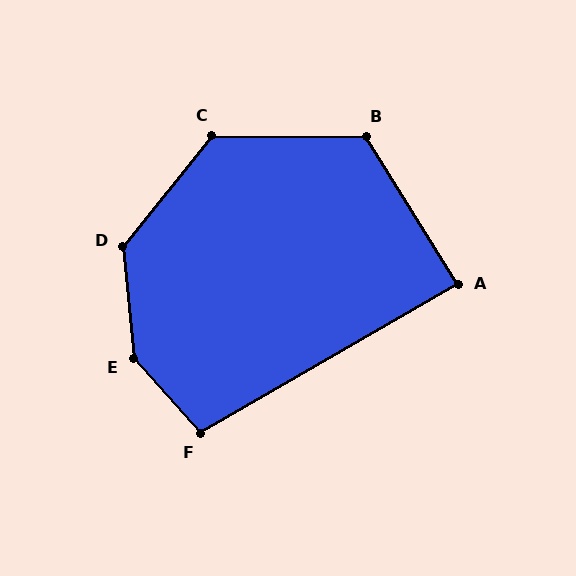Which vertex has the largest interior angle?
E, at approximately 144 degrees.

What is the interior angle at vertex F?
Approximately 102 degrees (obtuse).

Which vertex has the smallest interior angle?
A, at approximately 88 degrees.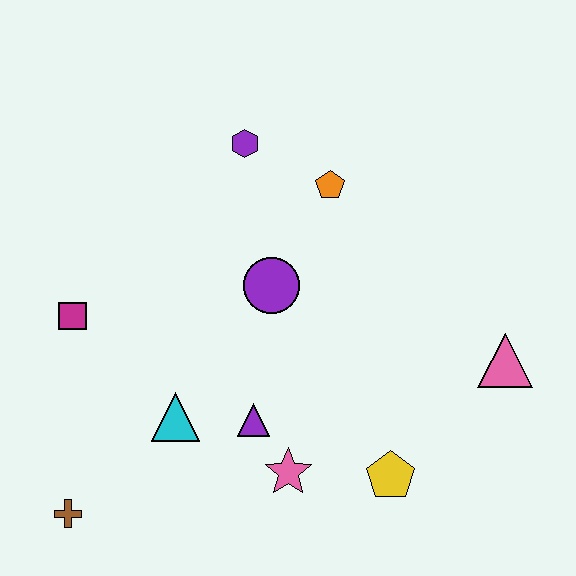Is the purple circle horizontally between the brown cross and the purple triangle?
No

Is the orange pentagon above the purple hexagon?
No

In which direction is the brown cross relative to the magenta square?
The brown cross is below the magenta square.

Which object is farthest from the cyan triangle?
The pink triangle is farthest from the cyan triangle.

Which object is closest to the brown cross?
The cyan triangle is closest to the brown cross.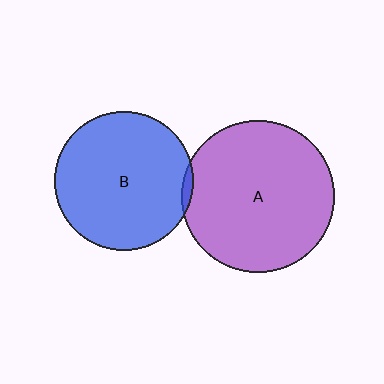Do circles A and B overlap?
Yes.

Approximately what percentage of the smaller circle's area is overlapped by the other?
Approximately 5%.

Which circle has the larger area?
Circle A (purple).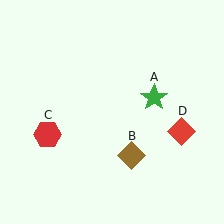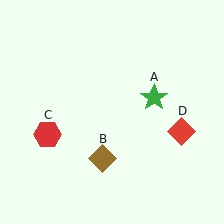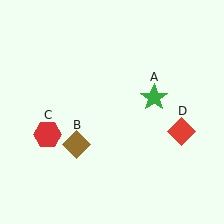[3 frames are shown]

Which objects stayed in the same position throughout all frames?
Green star (object A) and red hexagon (object C) and red diamond (object D) remained stationary.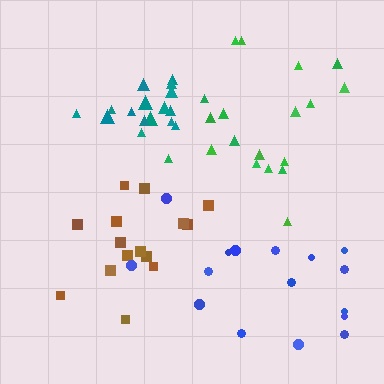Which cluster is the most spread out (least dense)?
Blue.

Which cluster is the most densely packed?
Teal.